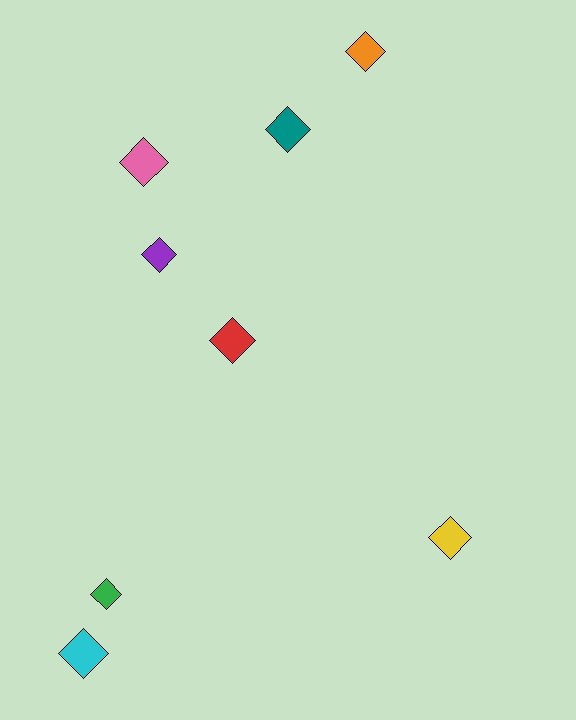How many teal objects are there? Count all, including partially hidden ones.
There is 1 teal object.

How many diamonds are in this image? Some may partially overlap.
There are 8 diamonds.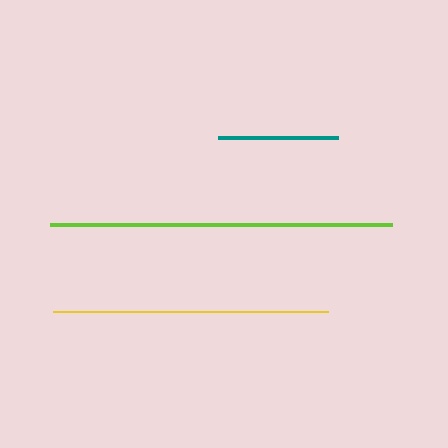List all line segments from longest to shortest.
From longest to shortest: lime, yellow, teal.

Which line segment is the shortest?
The teal line is the shortest at approximately 120 pixels.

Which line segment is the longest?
The lime line is the longest at approximately 342 pixels.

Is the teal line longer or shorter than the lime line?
The lime line is longer than the teal line.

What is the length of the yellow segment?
The yellow segment is approximately 275 pixels long.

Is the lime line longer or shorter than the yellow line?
The lime line is longer than the yellow line.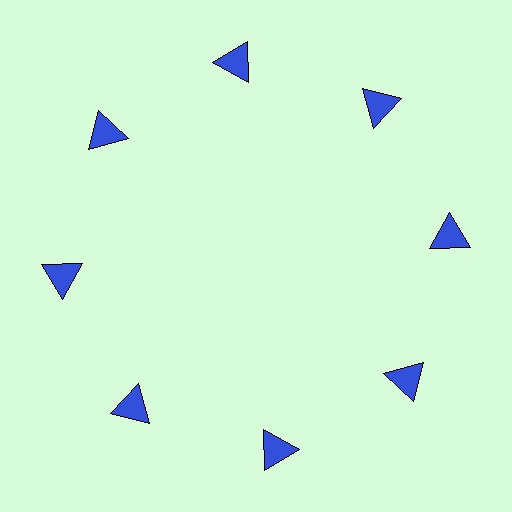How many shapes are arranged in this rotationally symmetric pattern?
There are 8 shapes, arranged in 8 groups of 1.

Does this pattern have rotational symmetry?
Yes, this pattern has 8-fold rotational symmetry. It looks the same after rotating 45 degrees around the center.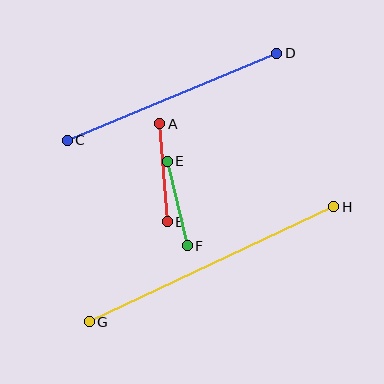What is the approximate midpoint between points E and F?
The midpoint is at approximately (177, 204) pixels.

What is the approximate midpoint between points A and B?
The midpoint is at approximately (164, 173) pixels.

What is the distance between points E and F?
The distance is approximately 87 pixels.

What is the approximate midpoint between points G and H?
The midpoint is at approximately (211, 264) pixels.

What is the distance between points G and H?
The distance is approximately 270 pixels.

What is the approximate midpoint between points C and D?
The midpoint is at approximately (172, 97) pixels.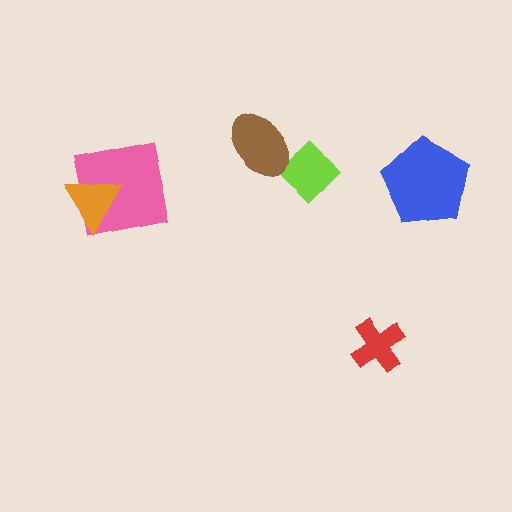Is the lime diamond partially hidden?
Yes, it is partially covered by another shape.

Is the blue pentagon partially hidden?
No, no other shape covers it.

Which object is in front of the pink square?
The orange triangle is in front of the pink square.